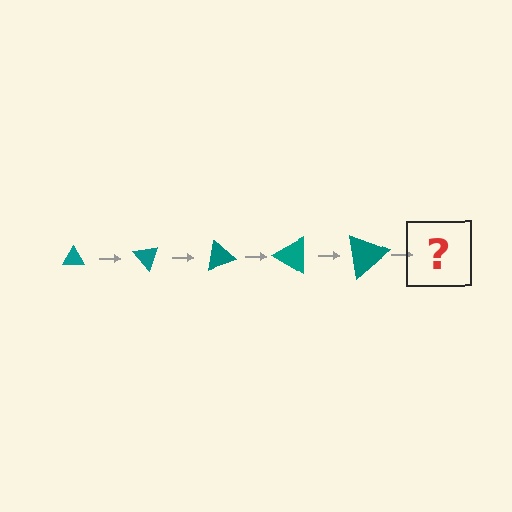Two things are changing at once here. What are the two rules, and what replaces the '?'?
The two rules are that the triangle grows larger each step and it rotates 50 degrees each step. The '?' should be a triangle, larger than the previous one and rotated 250 degrees from the start.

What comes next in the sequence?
The next element should be a triangle, larger than the previous one and rotated 250 degrees from the start.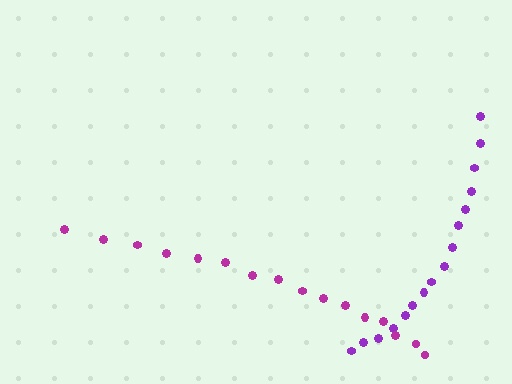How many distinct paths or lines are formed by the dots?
There are 2 distinct paths.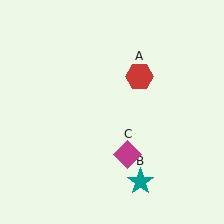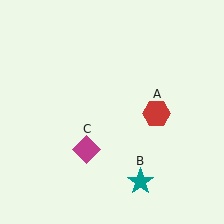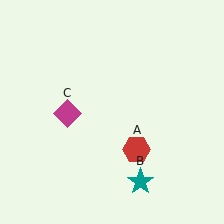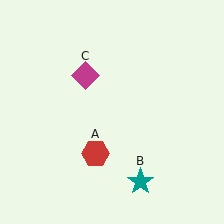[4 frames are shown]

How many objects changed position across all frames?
2 objects changed position: red hexagon (object A), magenta diamond (object C).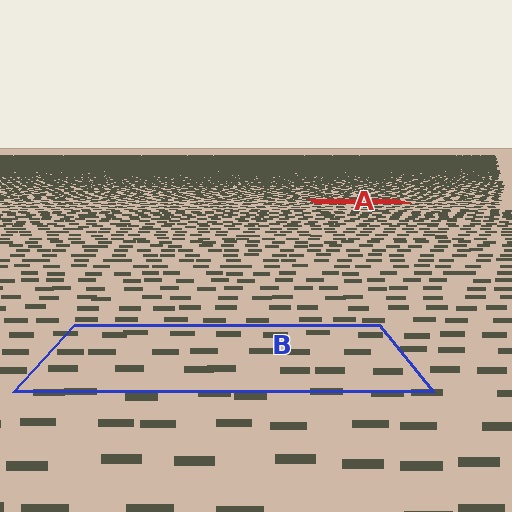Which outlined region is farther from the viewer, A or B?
Region A is farther from the viewer — the texture elements inside it appear smaller and more densely packed.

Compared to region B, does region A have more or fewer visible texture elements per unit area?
Region A has more texture elements per unit area — they are packed more densely because it is farther away.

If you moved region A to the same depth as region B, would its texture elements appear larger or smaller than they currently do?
They would appear larger. At a closer depth, the same texture elements are projected at a bigger on-screen size.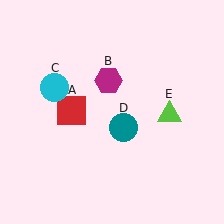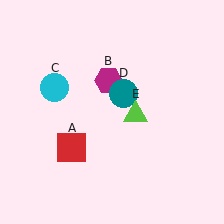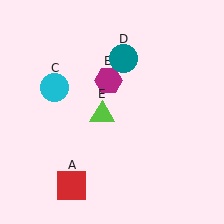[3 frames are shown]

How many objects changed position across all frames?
3 objects changed position: red square (object A), teal circle (object D), lime triangle (object E).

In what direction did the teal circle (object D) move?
The teal circle (object D) moved up.